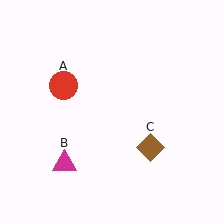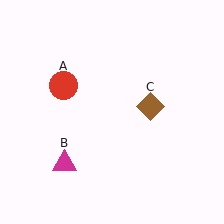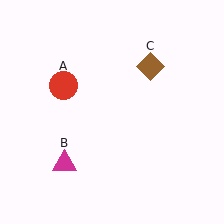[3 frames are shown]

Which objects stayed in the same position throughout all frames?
Red circle (object A) and magenta triangle (object B) remained stationary.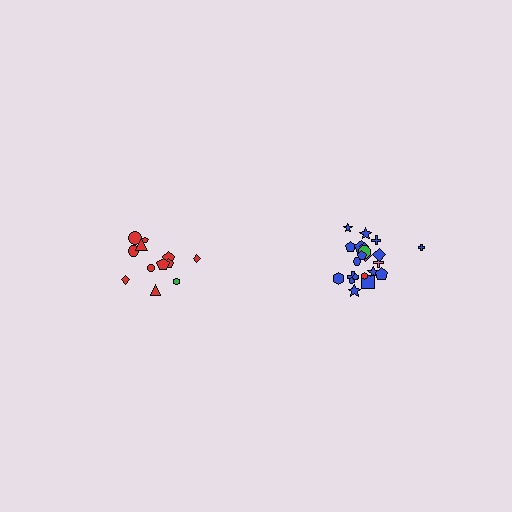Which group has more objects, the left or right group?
The right group.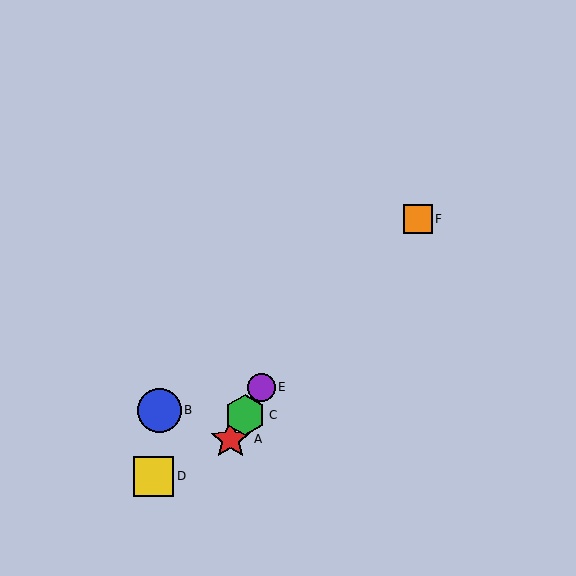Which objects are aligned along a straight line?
Objects A, C, E are aligned along a straight line.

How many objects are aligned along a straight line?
3 objects (A, C, E) are aligned along a straight line.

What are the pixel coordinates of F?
Object F is at (418, 219).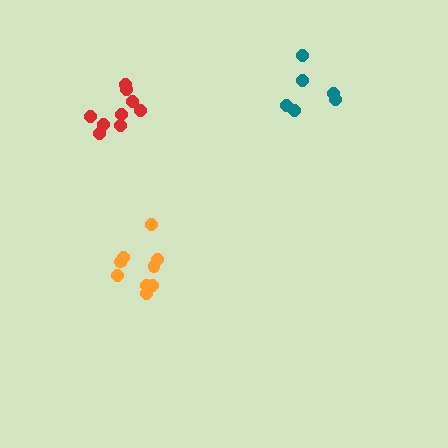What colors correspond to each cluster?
The clusters are colored: orange, red, teal.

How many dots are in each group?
Group 1: 9 dots, Group 2: 9 dots, Group 3: 6 dots (24 total).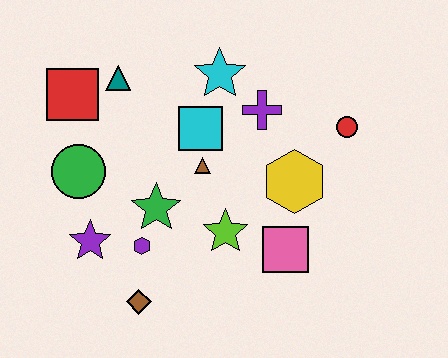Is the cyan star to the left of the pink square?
Yes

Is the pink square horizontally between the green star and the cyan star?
No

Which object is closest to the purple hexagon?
The green star is closest to the purple hexagon.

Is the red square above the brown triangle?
Yes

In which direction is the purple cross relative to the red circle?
The purple cross is to the left of the red circle.